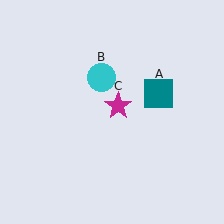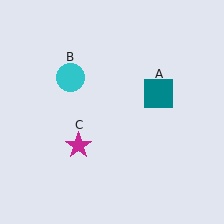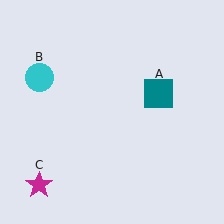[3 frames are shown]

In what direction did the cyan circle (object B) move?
The cyan circle (object B) moved left.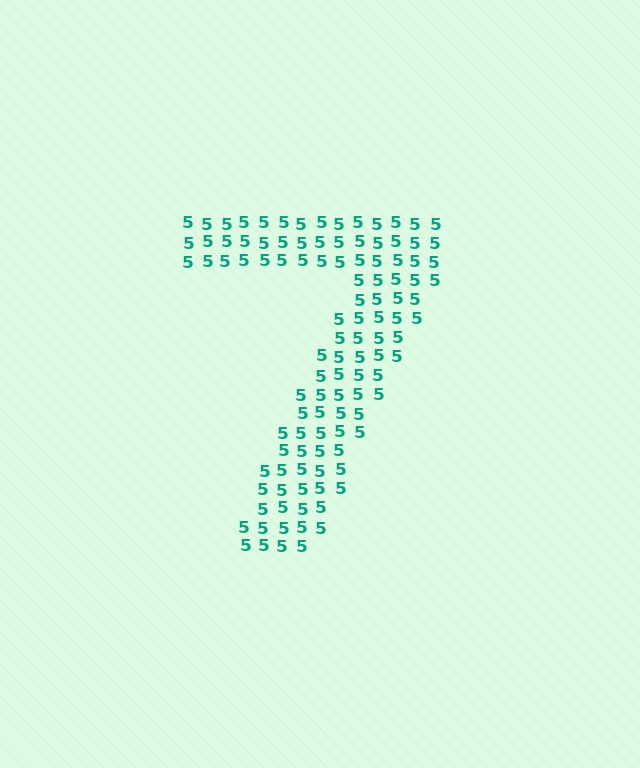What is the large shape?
The large shape is the digit 7.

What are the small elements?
The small elements are digit 5's.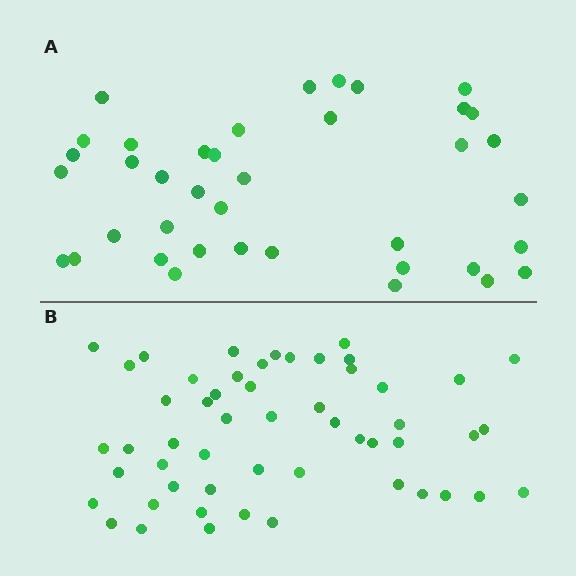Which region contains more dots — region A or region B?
Region B (the bottom region) has more dots.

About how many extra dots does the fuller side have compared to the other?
Region B has approximately 15 more dots than region A.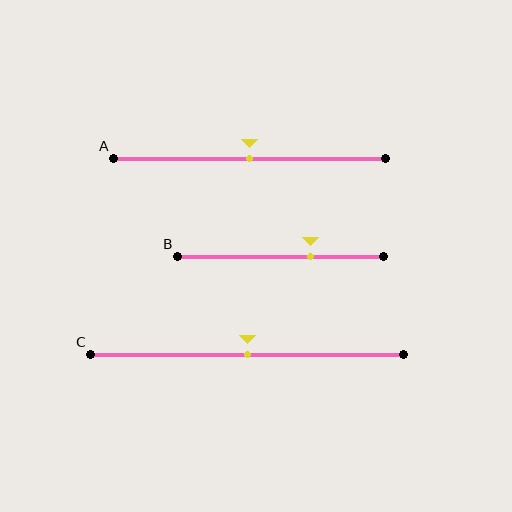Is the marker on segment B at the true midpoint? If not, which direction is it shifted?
No, the marker on segment B is shifted to the right by about 15% of the segment length.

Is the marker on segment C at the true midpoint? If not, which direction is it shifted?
Yes, the marker on segment C is at the true midpoint.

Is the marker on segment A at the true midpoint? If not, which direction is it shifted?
Yes, the marker on segment A is at the true midpoint.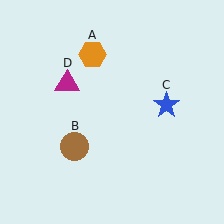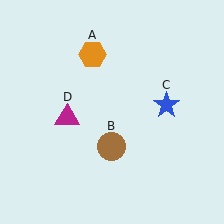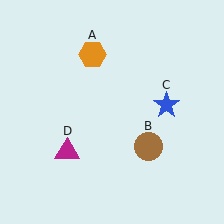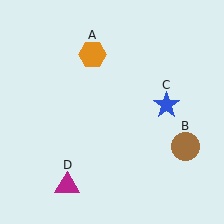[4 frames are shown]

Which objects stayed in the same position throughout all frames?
Orange hexagon (object A) and blue star (object C) remained stationary.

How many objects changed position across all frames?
2 objects changed position: brown circle (object B), magenta triangle (object D).